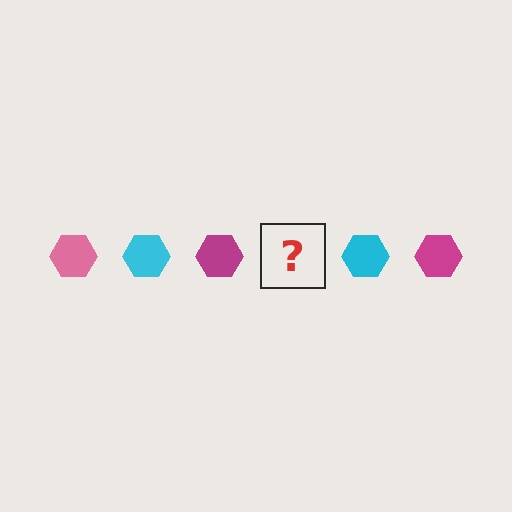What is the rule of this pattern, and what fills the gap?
The rule is that the pattern cycles through pink, cyan, magenta hexagons. The gap should be filled with a pink hexagon.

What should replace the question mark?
The question mark should be replaced with a pink hexagon.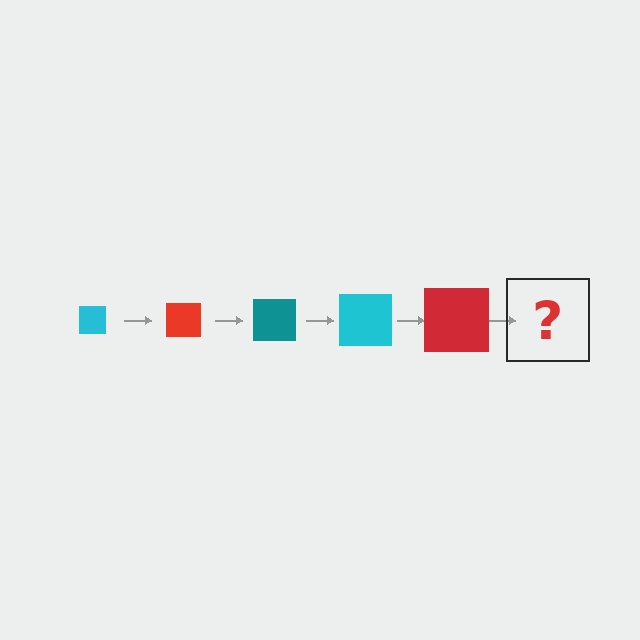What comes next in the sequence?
The next element should be a teal square, larger than the previous one.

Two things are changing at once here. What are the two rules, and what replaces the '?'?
The two rules are that the square grows larger each step and the color cycles through cyan, red, and teal. The '?' should be a teal square, larger than the previous one.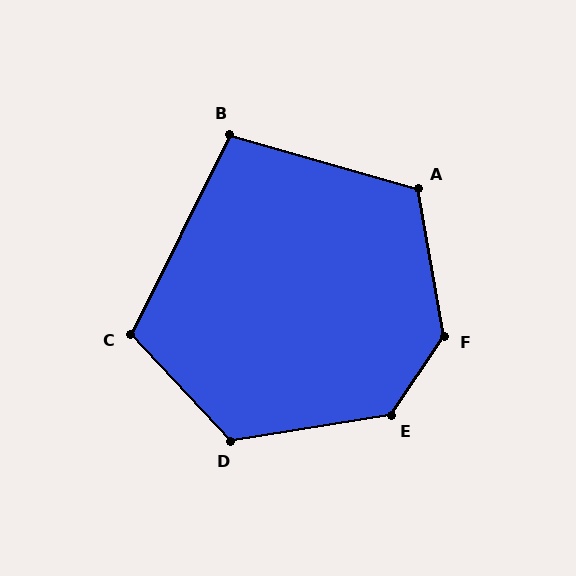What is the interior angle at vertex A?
Approximately 116 degrees (obtuse).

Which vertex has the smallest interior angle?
B, at approximately 100 degrees.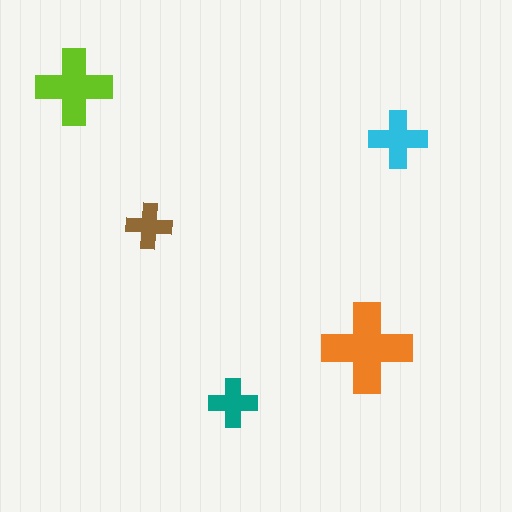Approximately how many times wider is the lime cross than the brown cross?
About 1.5 times wider.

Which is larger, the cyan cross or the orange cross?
The orange one.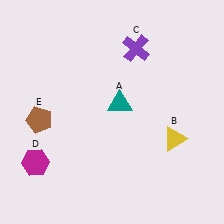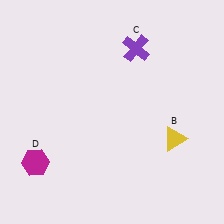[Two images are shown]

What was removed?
The brown pentagon (E), the teal triangle (A) were removed in Image 2.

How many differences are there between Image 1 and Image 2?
There are 2 differences between the two images.